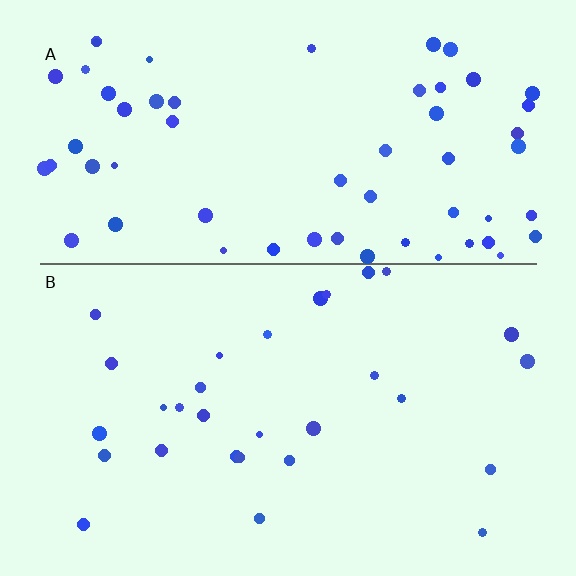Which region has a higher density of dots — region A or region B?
A (the top).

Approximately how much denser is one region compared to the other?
Approximately 2.1× — region A over region B.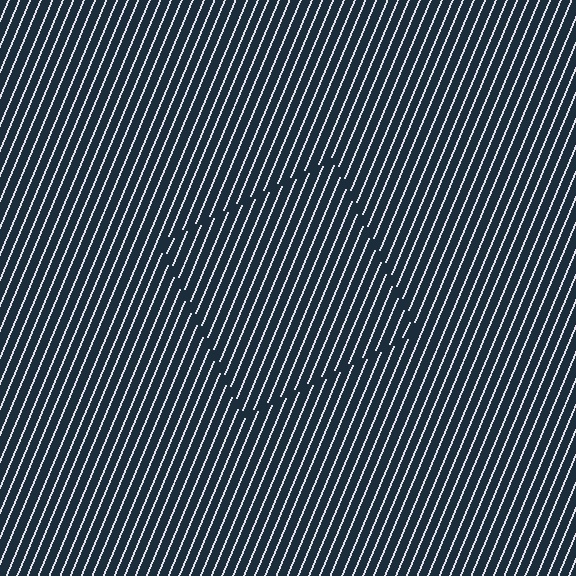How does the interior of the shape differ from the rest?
The interior of the shape contains the same grating, shifted by half a period — the contour is defined by the phase discontinuity where line-ends from the inner and outer gratings abut.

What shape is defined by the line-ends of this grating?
An illusory square. The interior of the shape contains the same grating, shifted by half a period — the contour is defined by the phase discontinuity where line-ends from the inner and outer gratings abut.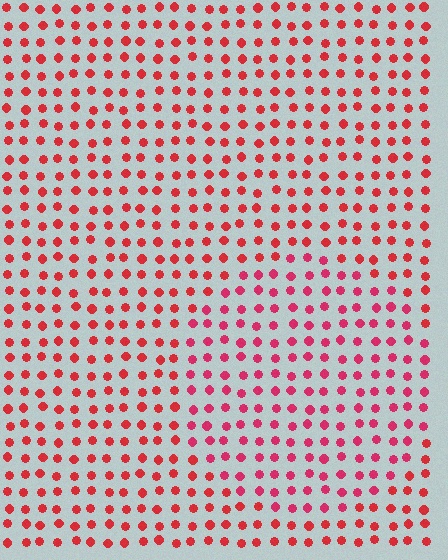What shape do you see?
I see a circle.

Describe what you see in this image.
The image is filled with small red elements in a uniform arrangement. A circle-shaped region is visible where the elements are tinted to a slightly different hue, forming a subtle color boundary.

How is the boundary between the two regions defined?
The boundary is defined purely by a slight shift in hue (about 18 degrees). Spacing, size, and orientation are identical on both sides.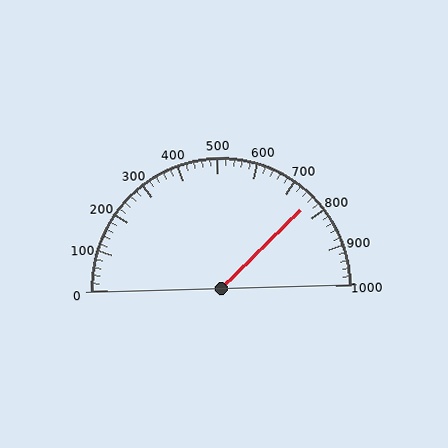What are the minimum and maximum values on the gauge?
The gauge ranges from 0 to 1000.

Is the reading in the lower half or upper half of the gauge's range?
The reading is in the upper half of the range (0 to 1000).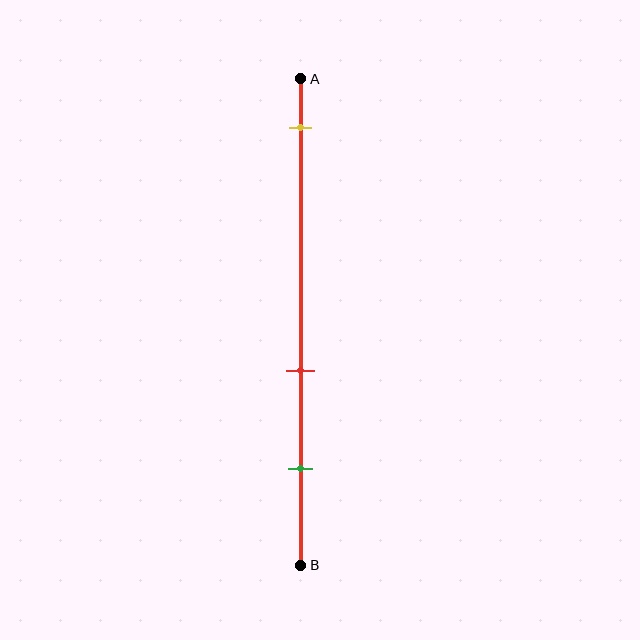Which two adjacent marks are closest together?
The red and green marks are the closest adjacent pair.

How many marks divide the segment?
There are 3 marks dividing the segment.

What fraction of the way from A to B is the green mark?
The green mark is approximately 80% (0.8) of the way from A to B.